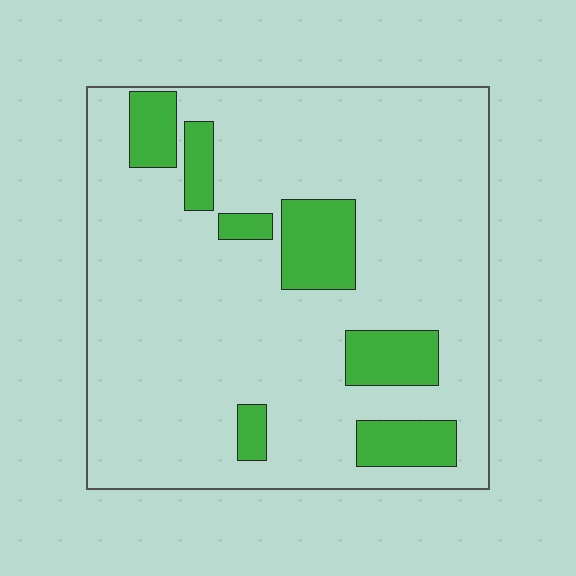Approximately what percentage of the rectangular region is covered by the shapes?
Approximately 15%.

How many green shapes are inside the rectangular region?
7.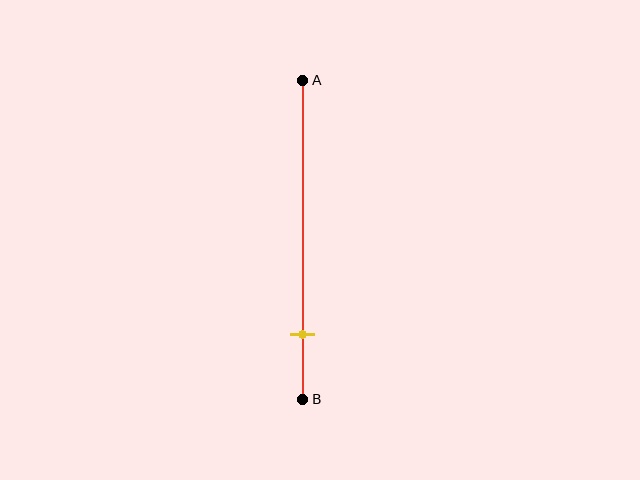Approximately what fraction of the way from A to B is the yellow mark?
The yellow mark is approximately 80% of the way from A to B.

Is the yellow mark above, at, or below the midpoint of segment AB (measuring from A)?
The yellow mark is below the midpoint of segment AB.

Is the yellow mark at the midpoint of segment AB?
No, the mark is at about 80% from A, not at the 50% midpoint.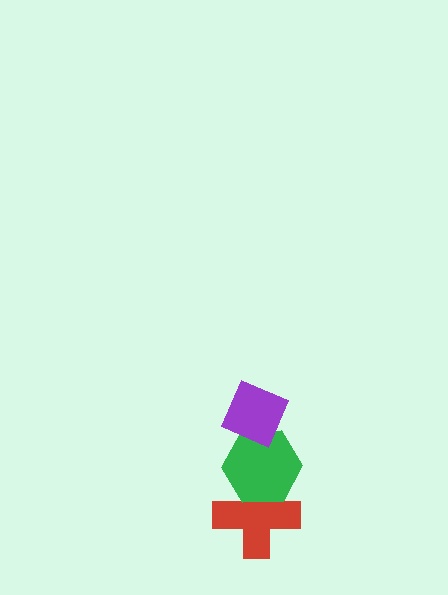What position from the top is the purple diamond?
The purple diamond is 1st from the top.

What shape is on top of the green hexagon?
The purple diamond is on top of the green hexagon.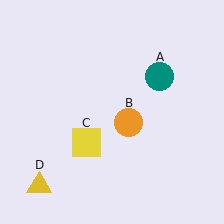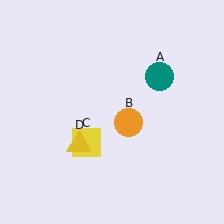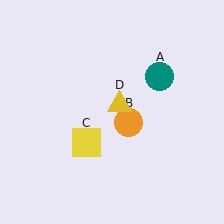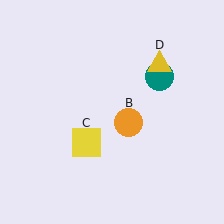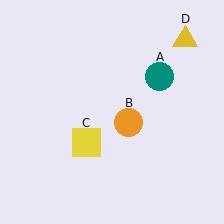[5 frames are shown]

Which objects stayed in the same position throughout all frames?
Teal circle (object A) and orange circle (object B) and yellow square (object C) remained stationary.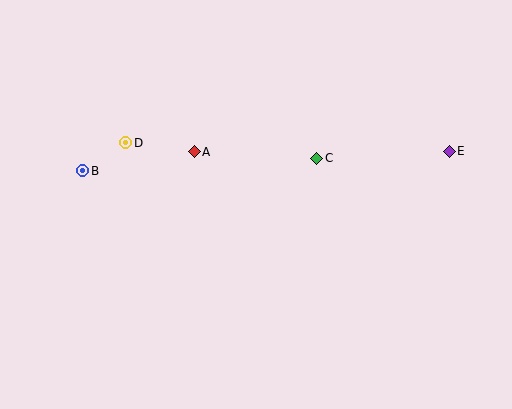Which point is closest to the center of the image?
Point C at (317, 158) is closest to the center.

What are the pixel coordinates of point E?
Point E is at (449, 151).